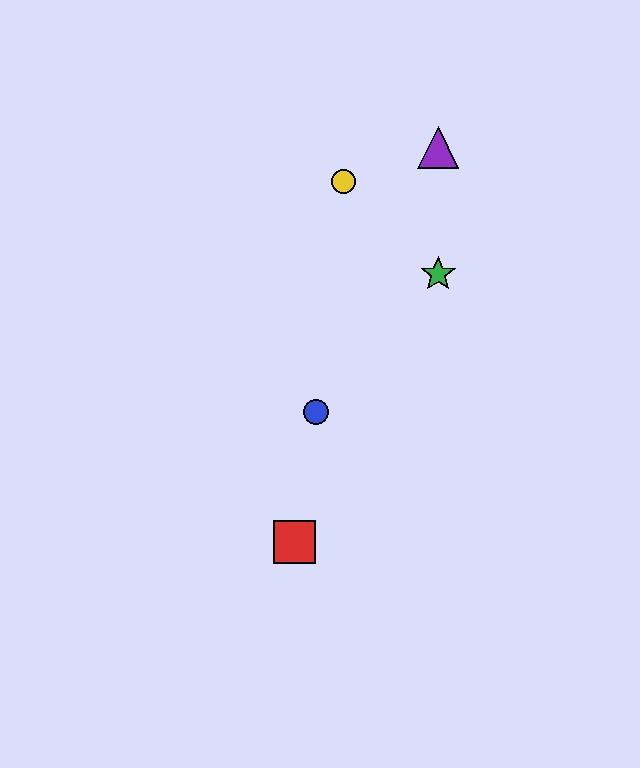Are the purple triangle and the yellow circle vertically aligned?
No, the purple triangle is at x≈438 and the yellow circle is at x≈343.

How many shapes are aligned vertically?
2 shapes (the green star, the purple triangle) are aligned vertically.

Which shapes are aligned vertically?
The green star, the purple triangle are aligned vertically.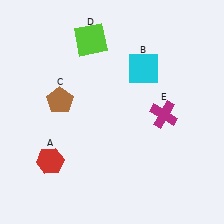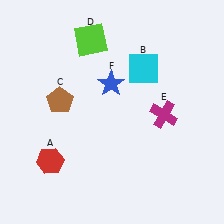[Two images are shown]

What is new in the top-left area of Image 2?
A blue star (F) was added in the top-left area of Image 2.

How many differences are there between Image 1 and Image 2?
There is 1 difference between the two images.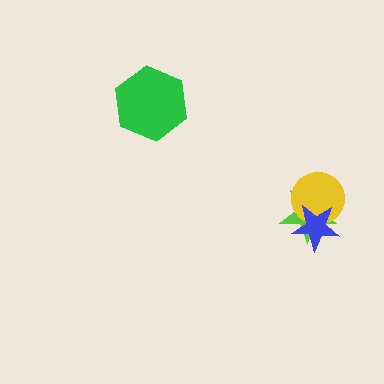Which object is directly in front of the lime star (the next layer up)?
The yellow circle is directly in front of the lime star.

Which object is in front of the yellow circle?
The blue star is in front of the yellow circle.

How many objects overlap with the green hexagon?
0 objects overlap with the green hexagon.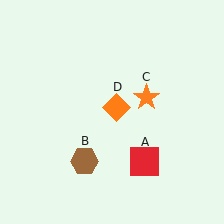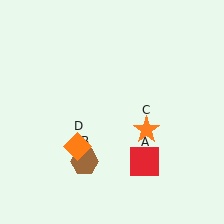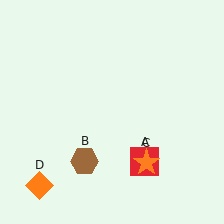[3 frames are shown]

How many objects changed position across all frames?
2 objects changed position: orange star (object C), orange diamond (object D).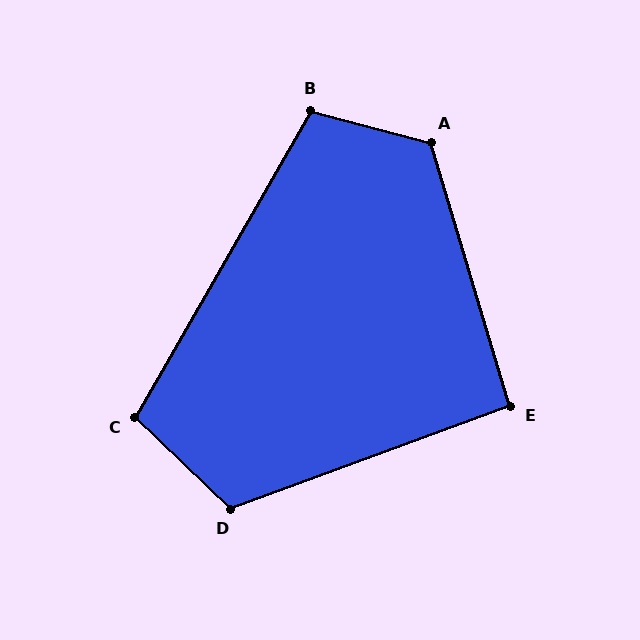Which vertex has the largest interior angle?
A, at approximately 121 degrees.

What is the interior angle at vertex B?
Approximately 105 degrees (obtuse).